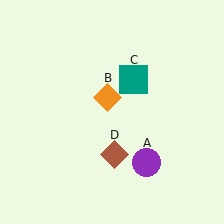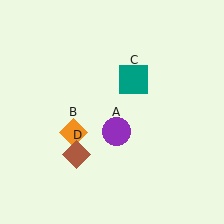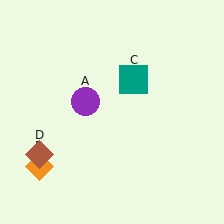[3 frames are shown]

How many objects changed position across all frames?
3 objects changed position: purple circle (object A), orange diamond (object B), brown diamond (object D).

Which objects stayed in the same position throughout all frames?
Teal square (object C) remained stationary.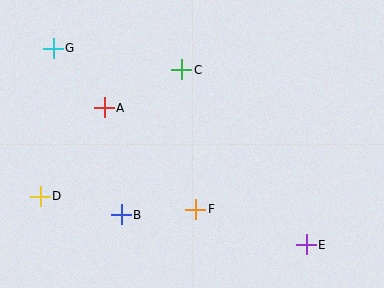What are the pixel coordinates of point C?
Point C is at (182, 70).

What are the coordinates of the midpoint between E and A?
The midpoint between E and A is at (205, 176).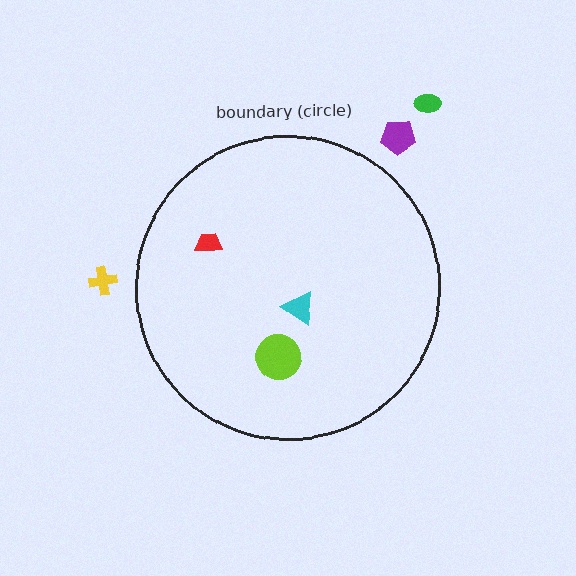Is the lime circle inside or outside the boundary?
Inside.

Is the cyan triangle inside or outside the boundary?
Inside.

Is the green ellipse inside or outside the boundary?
Outside.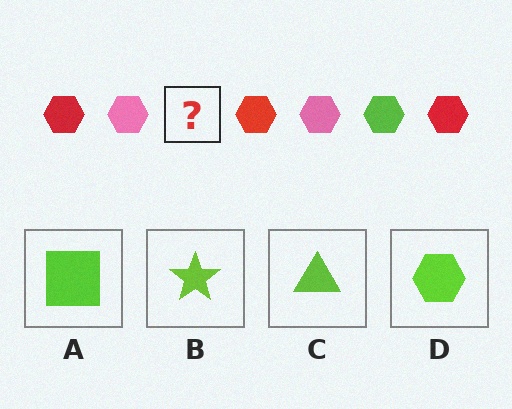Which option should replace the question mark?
Option D.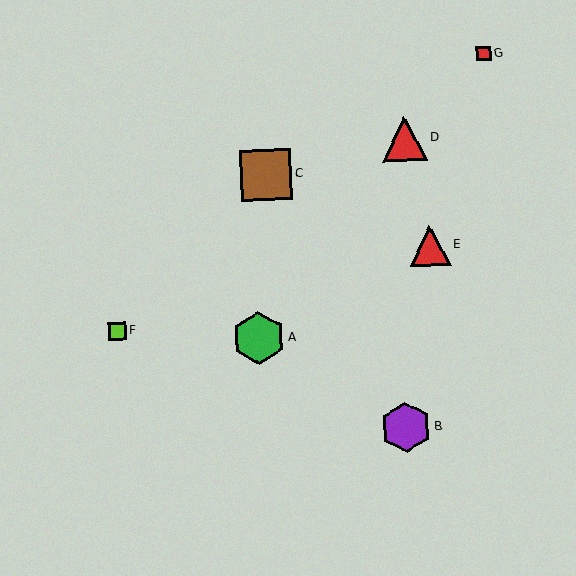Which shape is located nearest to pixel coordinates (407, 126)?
The red triangle (labeled D) at (404, 138) is nearest to that location.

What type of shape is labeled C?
Shape C is a brown square.